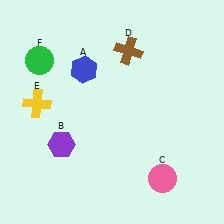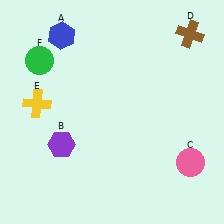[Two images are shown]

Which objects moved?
The objects that moved are: the blue hexagon (A), the pink circle (C), the brown cross (D).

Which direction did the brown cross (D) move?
The brown cross (D) moved right.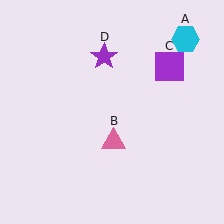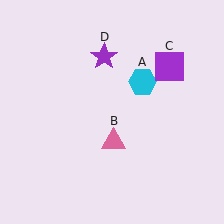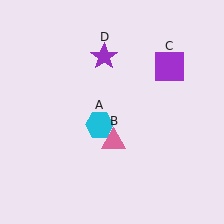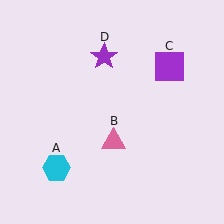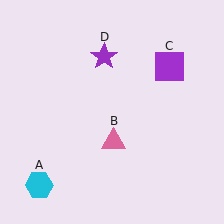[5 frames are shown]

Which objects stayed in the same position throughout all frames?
Pink triangle (object B) and purple square (object C) and purple star (object D) remained stationary.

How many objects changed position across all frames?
1 object changed position: cyan hexagon (object A).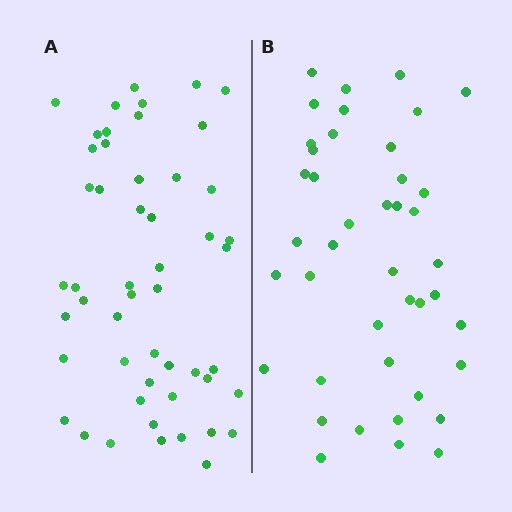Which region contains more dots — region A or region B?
Region A (the left region) has more dots.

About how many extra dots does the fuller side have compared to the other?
Region A has roughly 8 or so more dots than region B.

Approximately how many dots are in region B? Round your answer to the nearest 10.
About 40 dots. (The exact count is 42, which rounds to 40.)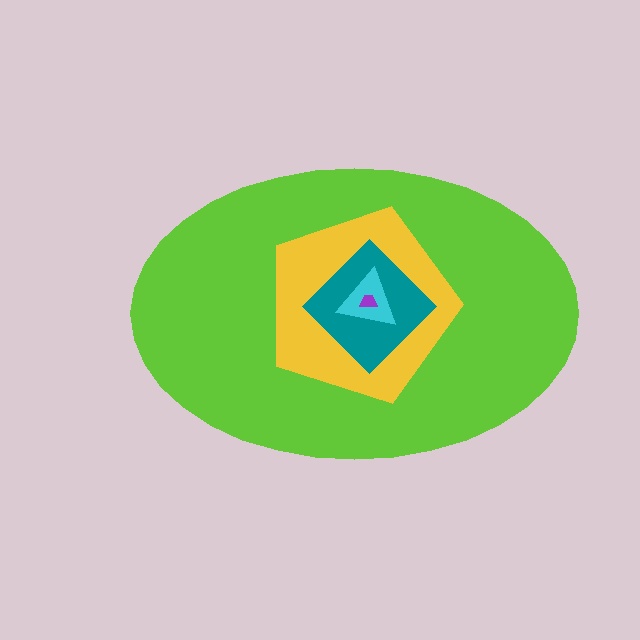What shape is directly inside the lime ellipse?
The yellow pentagon.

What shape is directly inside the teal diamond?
The cyan triangle.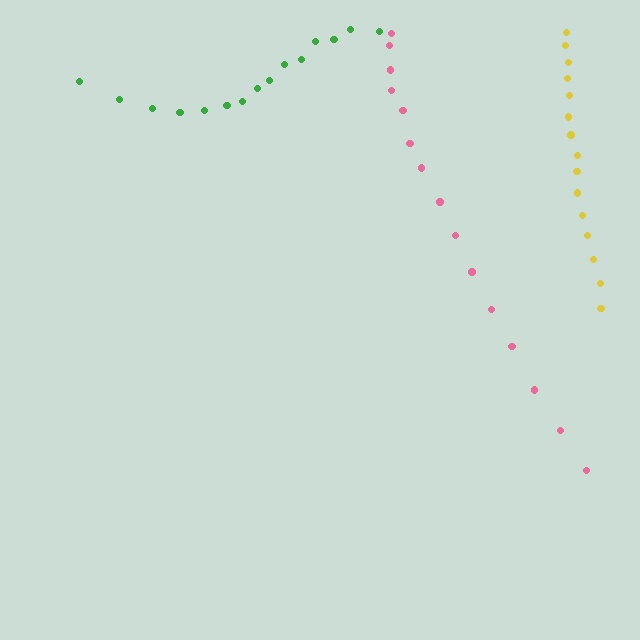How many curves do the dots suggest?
There are 3 distinct paths.